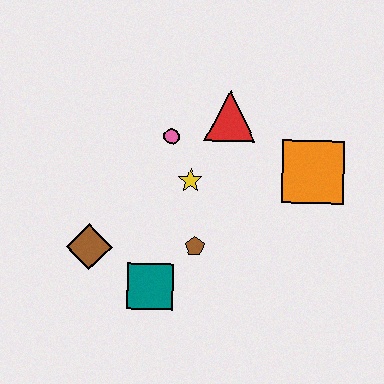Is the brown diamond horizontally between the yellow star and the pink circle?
No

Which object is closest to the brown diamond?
The teal square is closest to the brown diamond.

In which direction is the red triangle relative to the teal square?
The red triangle is above the teal square.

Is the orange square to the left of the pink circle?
No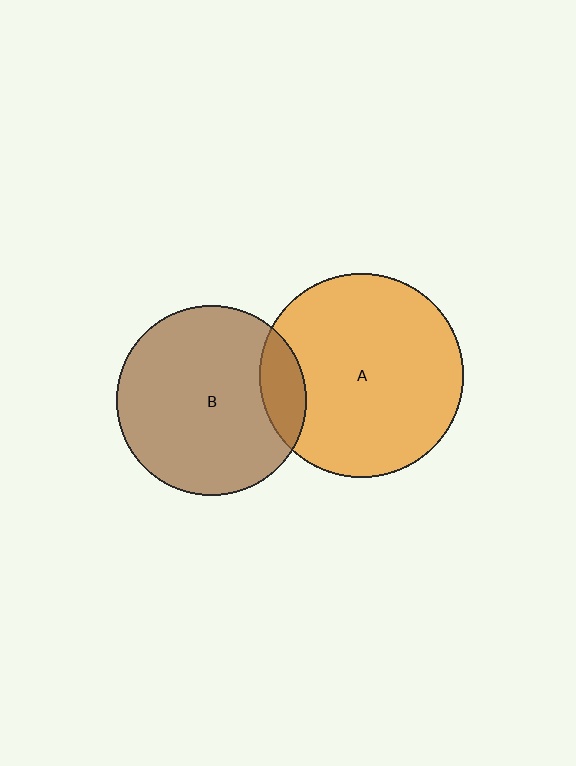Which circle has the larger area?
Circle A (orange).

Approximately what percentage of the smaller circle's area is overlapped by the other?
Approximately 15%.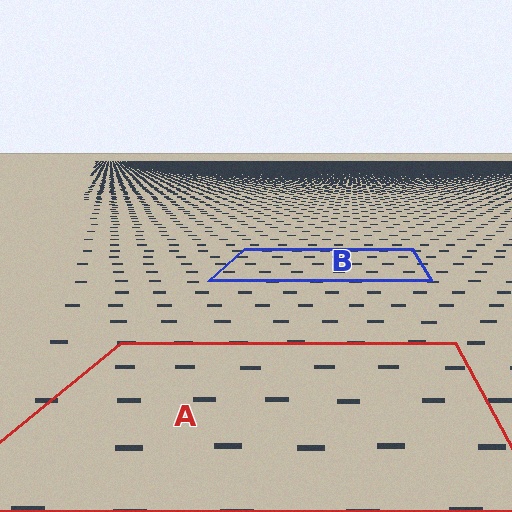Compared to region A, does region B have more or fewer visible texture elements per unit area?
Region B has more texture elements per unit area — they are packed more densely because it is farther away.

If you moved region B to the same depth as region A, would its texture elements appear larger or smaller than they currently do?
They would appear larger. At a closer depth, the same texture elements are projected at a bigger on-screen size.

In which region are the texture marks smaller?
The texture marks are smaller in region B, because it is farther away.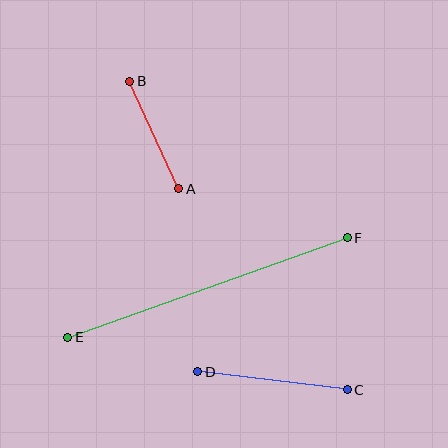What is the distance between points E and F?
The distance is approximately 297 pixels.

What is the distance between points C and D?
The distance is approximately 151 pixels.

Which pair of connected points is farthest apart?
Points E and F are farthest apart.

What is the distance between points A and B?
The distance is approximately 118 pixels.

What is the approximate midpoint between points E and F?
The midpoint is at approximately (207, 287) pixels.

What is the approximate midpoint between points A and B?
The midpoint is at approximately (154, 135) pixels.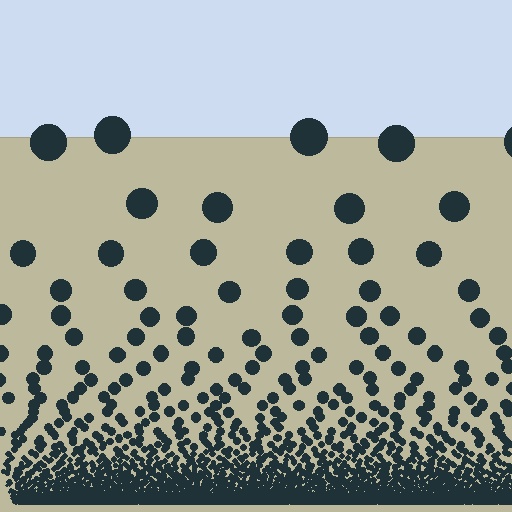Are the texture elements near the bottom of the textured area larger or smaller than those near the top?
Smaller. The gradient is inverted — elements near the bottom are smaller and denser.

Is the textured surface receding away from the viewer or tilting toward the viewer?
The surface appears to tilt toward the viewer. Texture elements get larger and sparser toward the top.